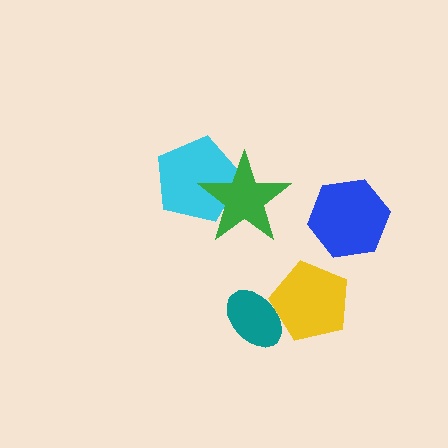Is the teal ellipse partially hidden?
Yes, it is partially covered by another shape.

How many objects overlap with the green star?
1 object overlaps with the green star.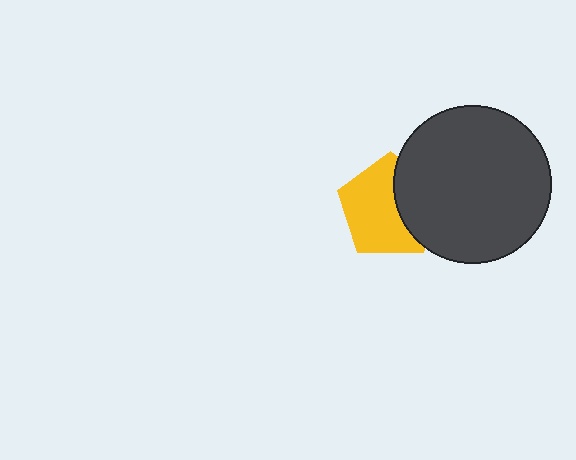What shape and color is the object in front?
The object in front is a dark gray circle.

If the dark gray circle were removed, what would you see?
You would see the complete yellow pentagon.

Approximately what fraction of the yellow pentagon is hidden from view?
Roughly 35% of the yellow pentagon is hidden behind the dark gray circle.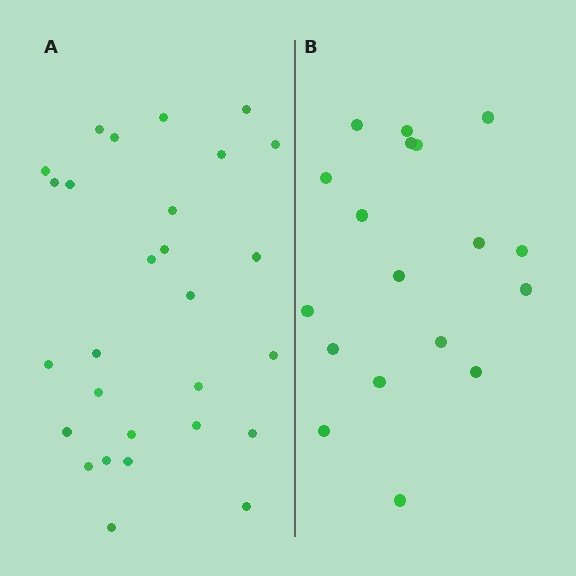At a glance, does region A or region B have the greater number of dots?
Region A (the left region) has more dots.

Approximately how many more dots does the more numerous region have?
Region A has roughly 10 or so more dots than region B.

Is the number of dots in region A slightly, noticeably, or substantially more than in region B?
Region A has substantially more. The ratio is roughly 1.6 to 1.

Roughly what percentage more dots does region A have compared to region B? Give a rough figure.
About 55% more.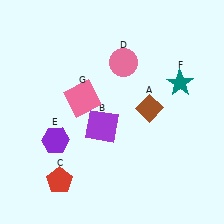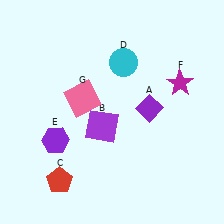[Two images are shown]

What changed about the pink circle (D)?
In Image 1, D is pink. In Image 2, it changed to cyan.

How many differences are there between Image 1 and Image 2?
There are 3 differences between the two images.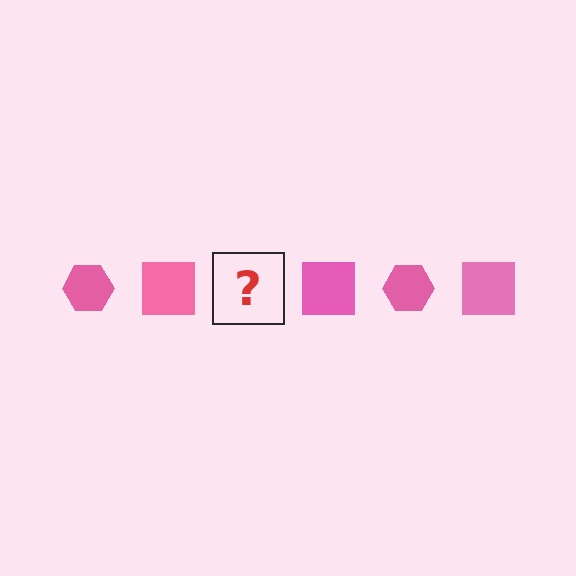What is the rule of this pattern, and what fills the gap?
The rule is that the pattern cycles through hexagon, square shapes in pink. The gap should be filled with a pink hexagon.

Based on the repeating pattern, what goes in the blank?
The blank should be a pink hexagon.